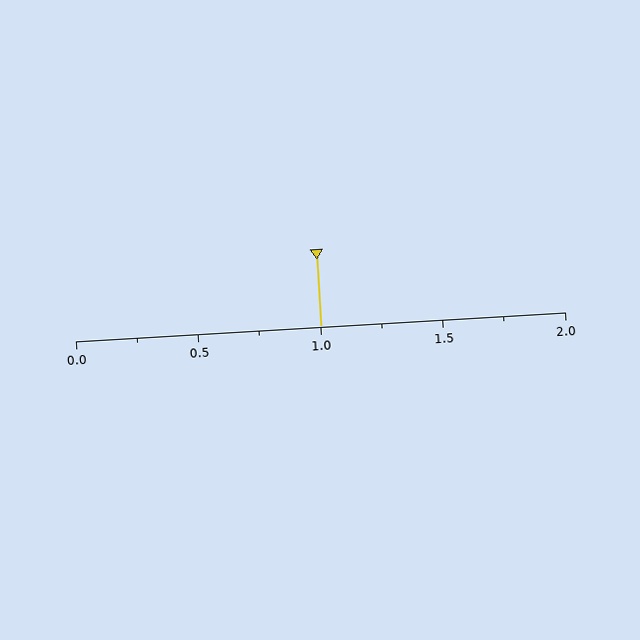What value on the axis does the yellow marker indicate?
The marker indicates approximately 1.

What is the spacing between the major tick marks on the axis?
The major ticks are spaced 0.5 apart.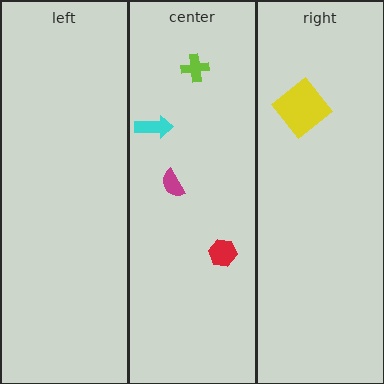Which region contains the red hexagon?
The center region.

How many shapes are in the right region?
1.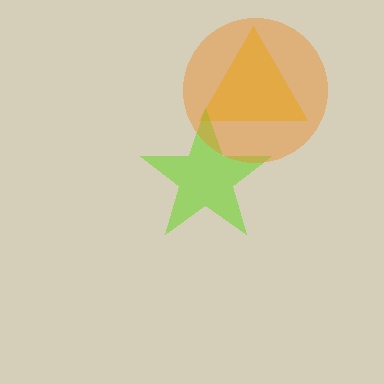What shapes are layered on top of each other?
The layered shapes are: a yellow triangle, a lime star, an orange circle.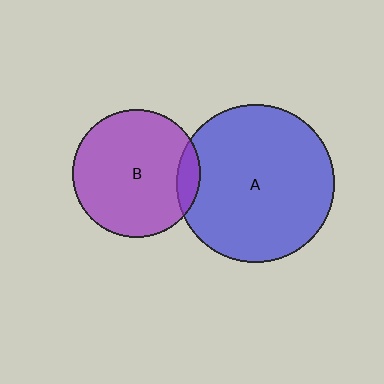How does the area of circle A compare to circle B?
Approximately 1.5 times.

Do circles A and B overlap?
Yes.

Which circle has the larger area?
Circle A (blue).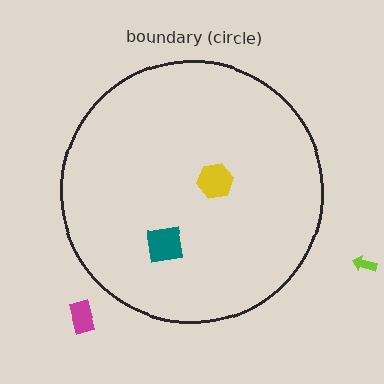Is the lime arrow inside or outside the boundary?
Outside.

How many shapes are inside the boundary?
2 inside, 2 outside.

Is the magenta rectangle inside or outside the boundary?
Outside.